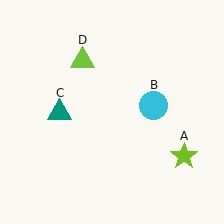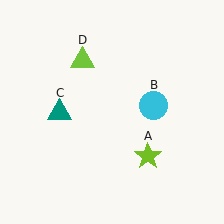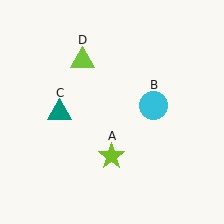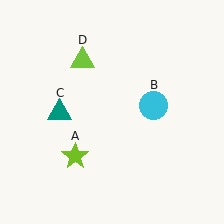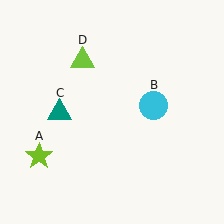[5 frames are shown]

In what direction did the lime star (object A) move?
The lime star (object A) moved left.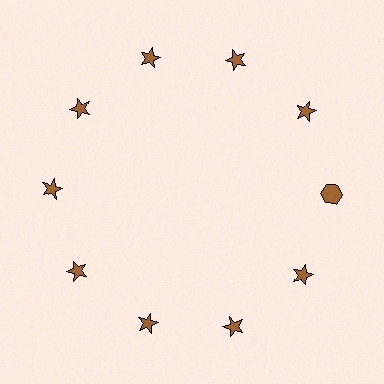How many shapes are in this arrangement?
There are 10 shapes arranged in a ring pattern.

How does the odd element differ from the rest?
It has a different shape: hexagon instead of star.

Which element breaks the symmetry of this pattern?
The brown hexagon at roughly the 3 o'clock position breaks the symmetry. All other shapes are brown stars.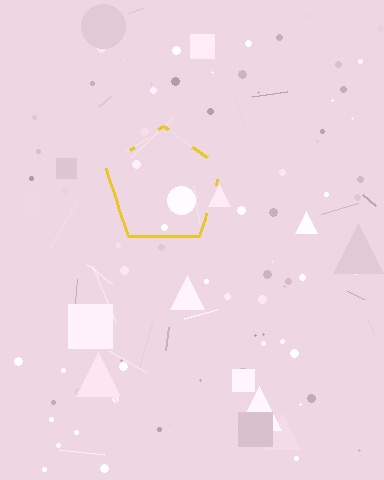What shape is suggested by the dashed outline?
The dashed outline suggests a pentagon.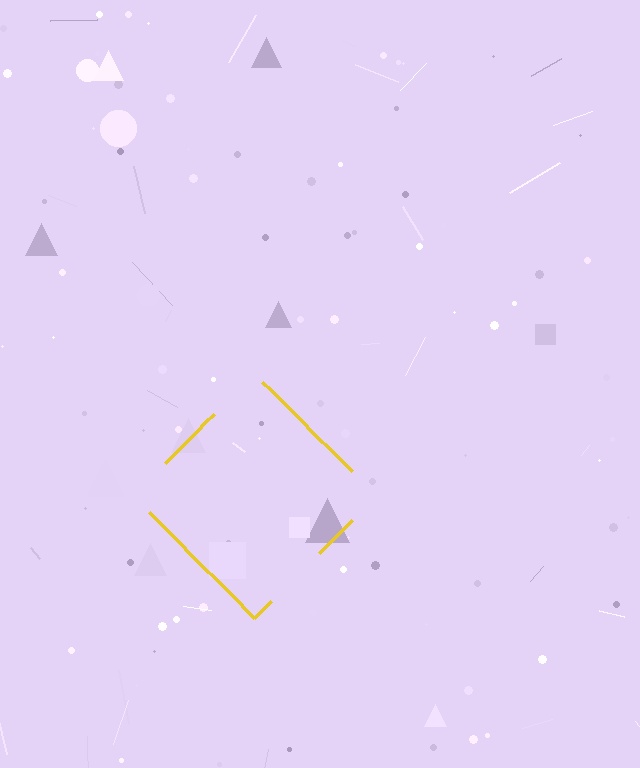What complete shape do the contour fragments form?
The contour fragments form a diamond.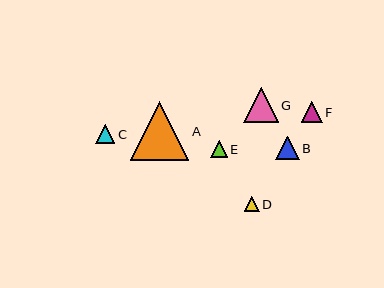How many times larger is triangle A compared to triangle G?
Triangle A is approximately 1.7 times the size of triangle G.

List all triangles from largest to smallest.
From largest to smallest: A, G, B, F, C, E, D.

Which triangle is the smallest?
Triangle D is the smallest with a size of approximately 15 pixels.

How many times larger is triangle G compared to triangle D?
Triangle G is approximately 2.3 times the size of triangle D.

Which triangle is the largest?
Triangle A is the largest with a size of approximately 58 pixels.